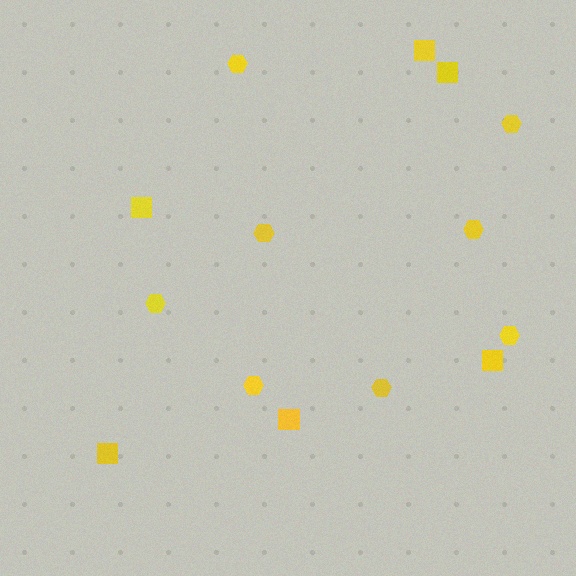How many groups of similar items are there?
There are 2 groups: one group of squares (6) and one group of hexagons (8).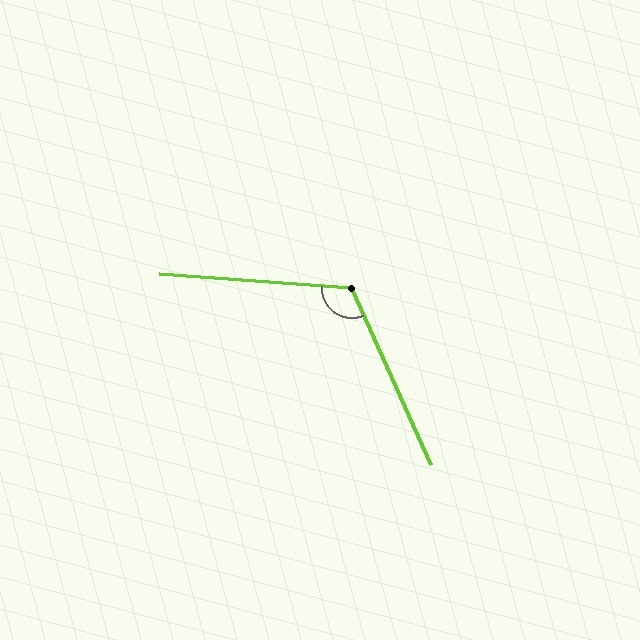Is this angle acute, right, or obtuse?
It is obtuse.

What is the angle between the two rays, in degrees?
Approximately 118 degrees.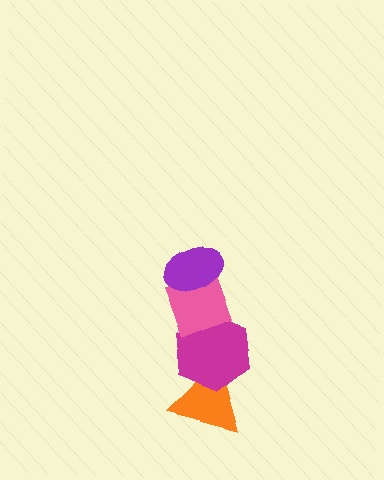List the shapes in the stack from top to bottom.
From top to bottom: the purple ellipse, the pink diamond, the magenta hexagon, the orange triangle.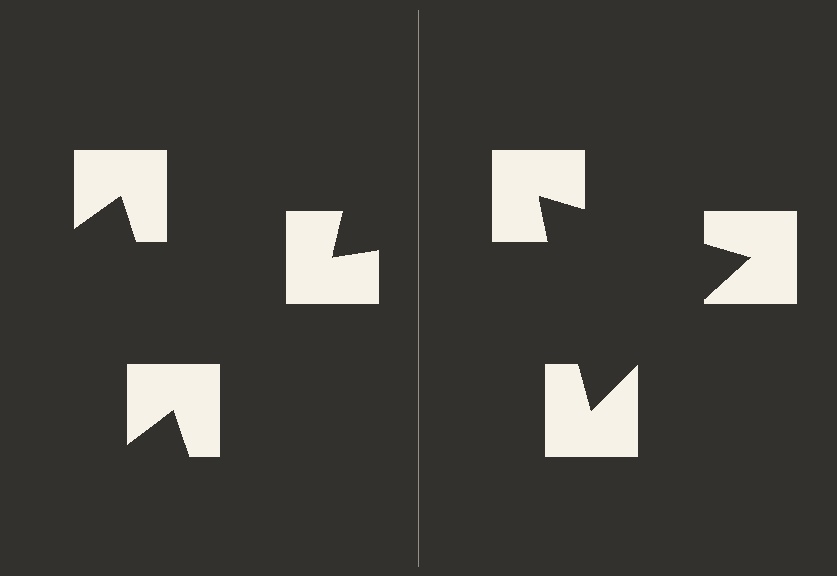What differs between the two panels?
The notched squares are positioned identically on both sides; only the wedge orientations differ. On the right they align to a triangle; on the left they are misaligned.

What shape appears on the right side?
An illusory triangle.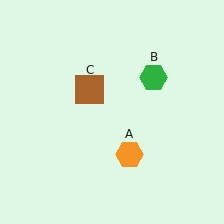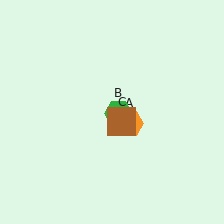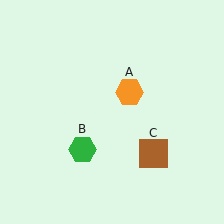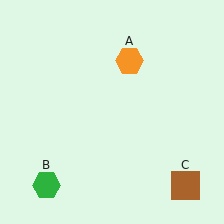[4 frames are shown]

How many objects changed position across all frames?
3 objects changed position: orange hexagon (object A), green hexagon (object B), brown square (object C).